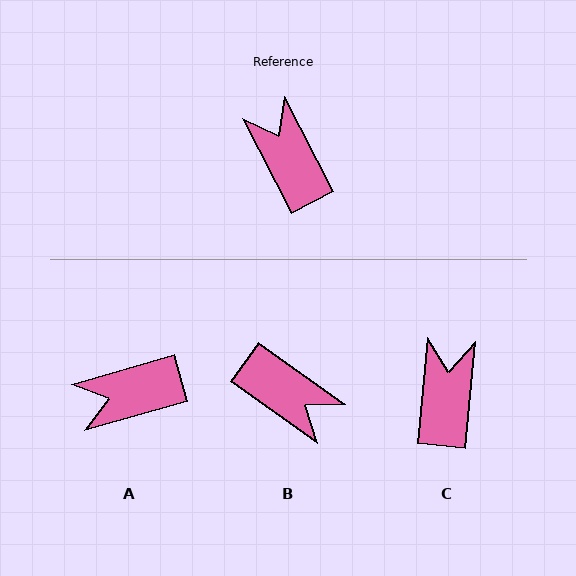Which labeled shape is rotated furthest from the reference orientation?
B, about 153 degrees away.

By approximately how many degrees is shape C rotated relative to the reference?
Approximately 33 degrees clockwise.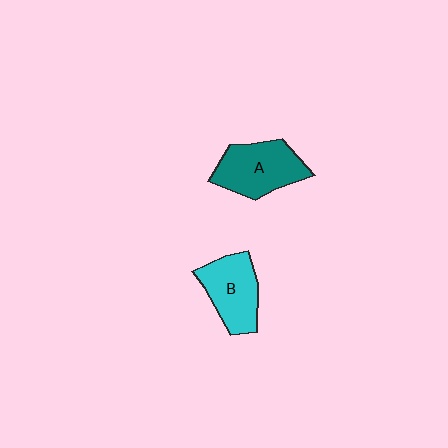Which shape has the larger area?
Shape A (teal).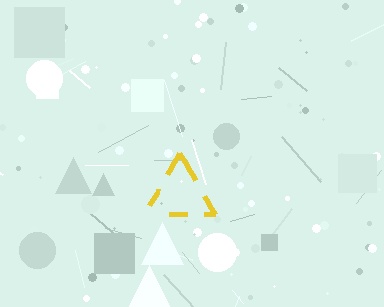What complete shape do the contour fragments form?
The contour fragments form a triangle.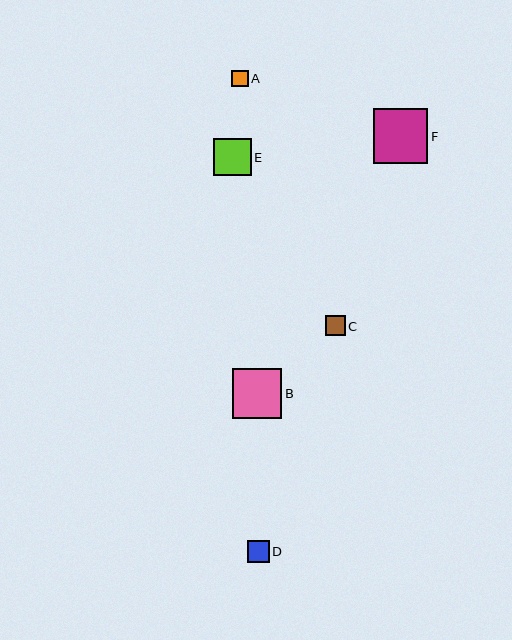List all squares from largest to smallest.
From largest to smallest: F, B, E, D, C, A.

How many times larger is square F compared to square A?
Square F is approximately 3.3 times the size of square A.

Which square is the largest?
Square F is the largest with a size of approximately 54 pixels.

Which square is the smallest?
Square A is the smallest with a size of approximately 16 pixels.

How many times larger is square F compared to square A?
Square F is approximately 3.3 times the size of square A.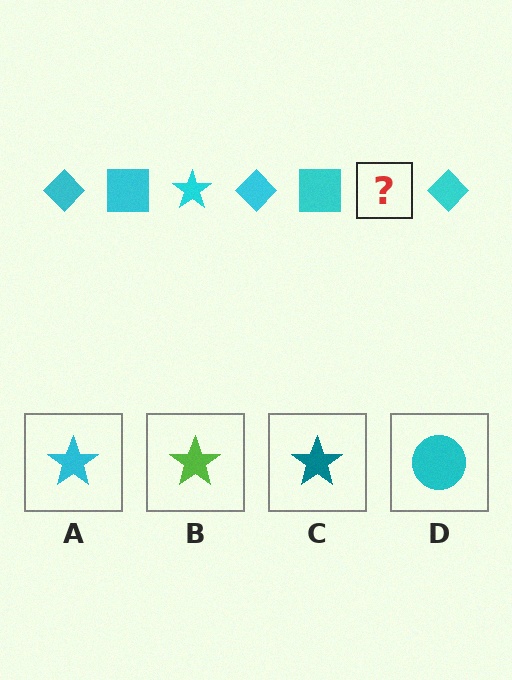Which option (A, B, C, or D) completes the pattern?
A.